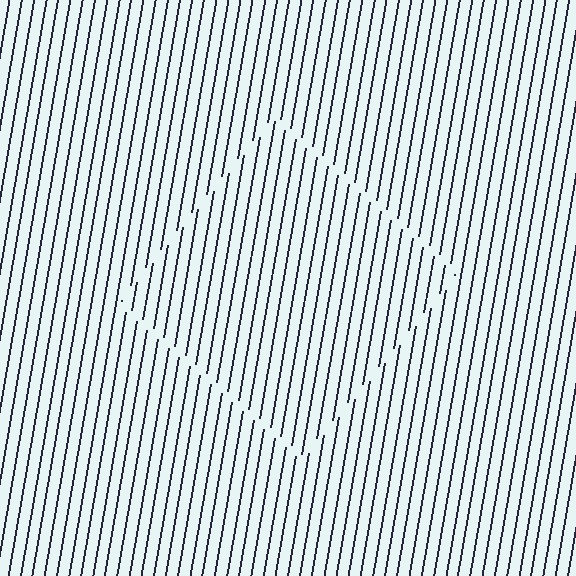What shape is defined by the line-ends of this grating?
An illusory square. The interior of the shape contains the same grating, shifted by half a period — the contour is defined by the phase discontinuity where line-ends from the inner and outer gratings abut.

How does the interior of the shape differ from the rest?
The interior of the shape contains the same grating, shifted by half a period — the contour is defined by the phase discontinuity where line-ends from the inner and outer gratings abut.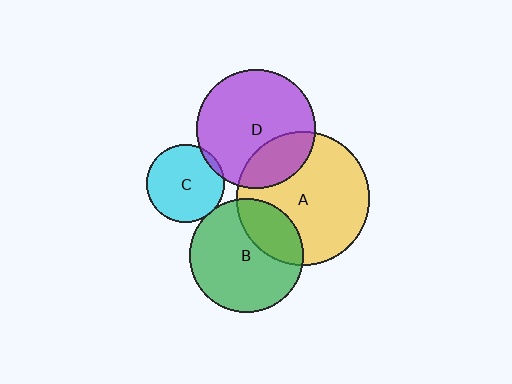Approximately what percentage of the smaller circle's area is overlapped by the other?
Approximately 30%.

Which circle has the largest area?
Circle A (yellow).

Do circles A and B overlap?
Yes.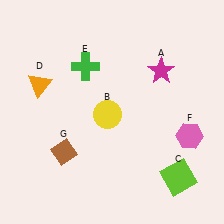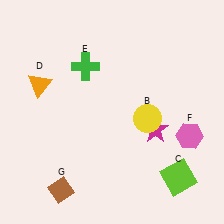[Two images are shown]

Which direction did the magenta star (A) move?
The magenta star (A) moved down.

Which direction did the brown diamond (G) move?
The brown diamond (G) moved down.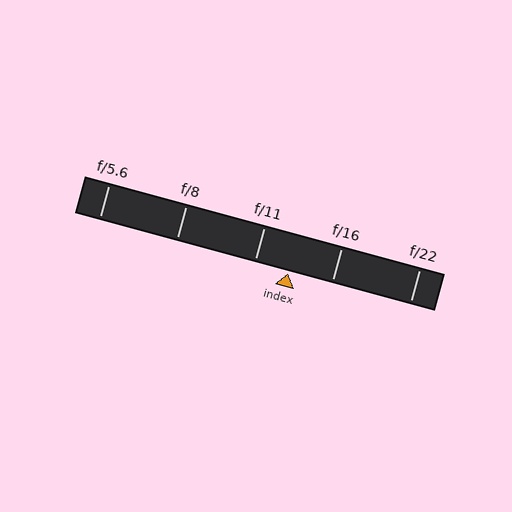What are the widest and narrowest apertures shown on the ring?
The widest aperture shown is f/5.6 and the narrowest is f/22.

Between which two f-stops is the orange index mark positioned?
The index mark is between f/11 and f/16.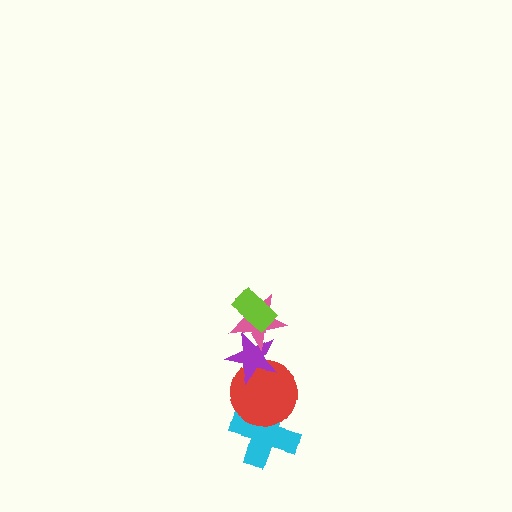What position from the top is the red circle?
The red circle is 4th from the top.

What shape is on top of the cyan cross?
The red circle is on top of the cyan cross.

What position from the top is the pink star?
The pink star is 2nd from the top.